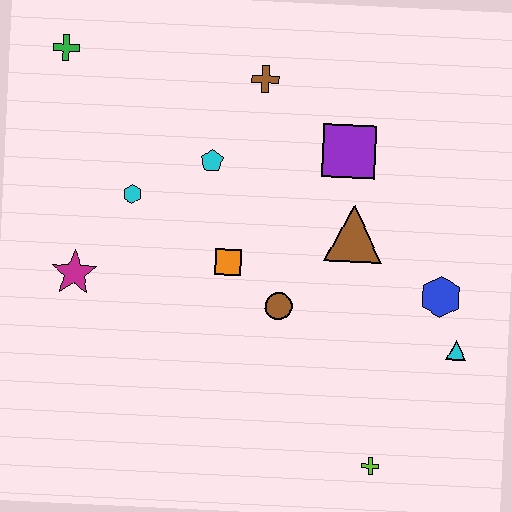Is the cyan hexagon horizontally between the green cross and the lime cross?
Yes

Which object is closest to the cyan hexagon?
The cyan pentagon is closest to the cyan hexagon.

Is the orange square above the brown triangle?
No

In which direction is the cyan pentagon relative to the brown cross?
The cyan pentagon is below the brown cross.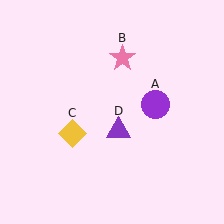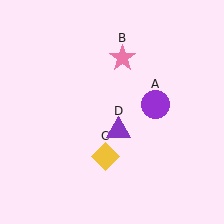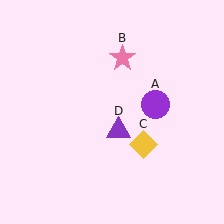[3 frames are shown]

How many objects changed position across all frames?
1 object changed position: yellow diamond (object C).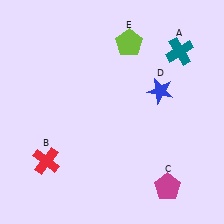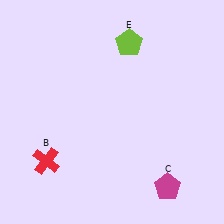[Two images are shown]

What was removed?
The blue star (D), the teal cross (A) were removed in Image 2.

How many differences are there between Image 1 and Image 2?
There are 2 differences between the two images.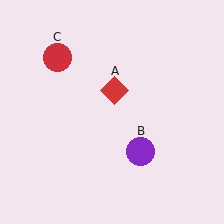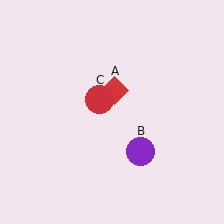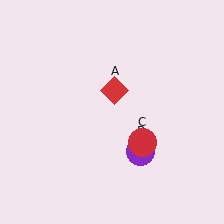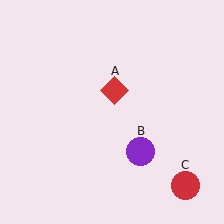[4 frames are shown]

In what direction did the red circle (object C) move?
The red circle (object C) moved down and to the right.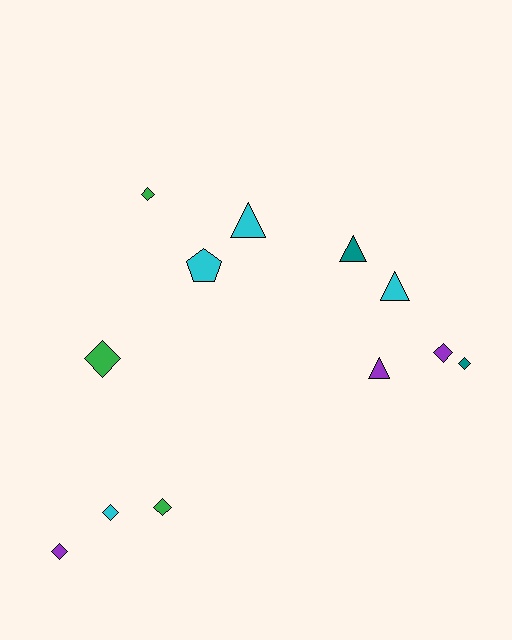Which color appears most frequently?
Cyan, with 4 objects.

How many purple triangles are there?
There is 1 purple triangle.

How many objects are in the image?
There are 12 objects.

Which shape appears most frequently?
Diamond, with 7 objects.